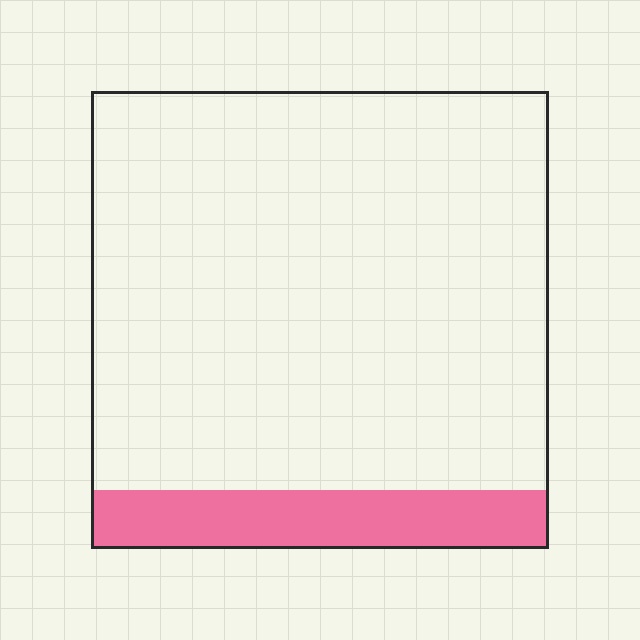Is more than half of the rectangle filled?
No.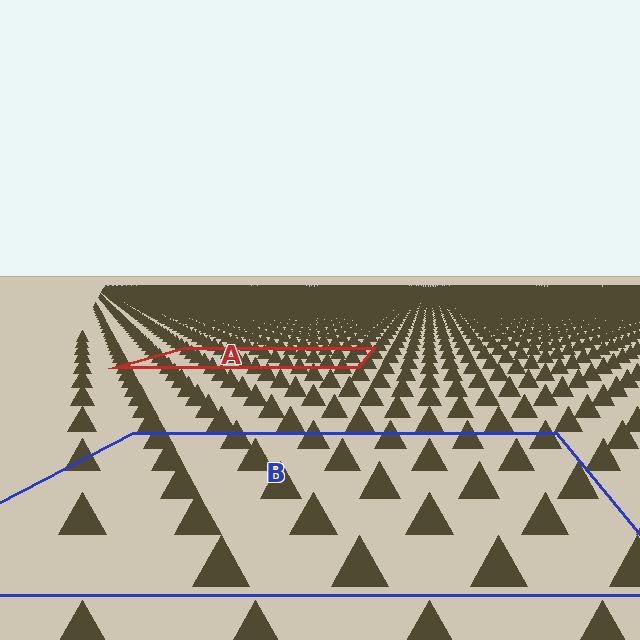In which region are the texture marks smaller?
The texture marks are smaller in region A, because it is farther away.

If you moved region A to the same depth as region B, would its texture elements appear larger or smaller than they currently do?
They would appear larger. At a closer depth, the same texture elements are projected at a bigger on-screen size.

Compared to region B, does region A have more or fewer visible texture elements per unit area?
Region A has more texture elements per unit area — they are packed more densely because it is farther away.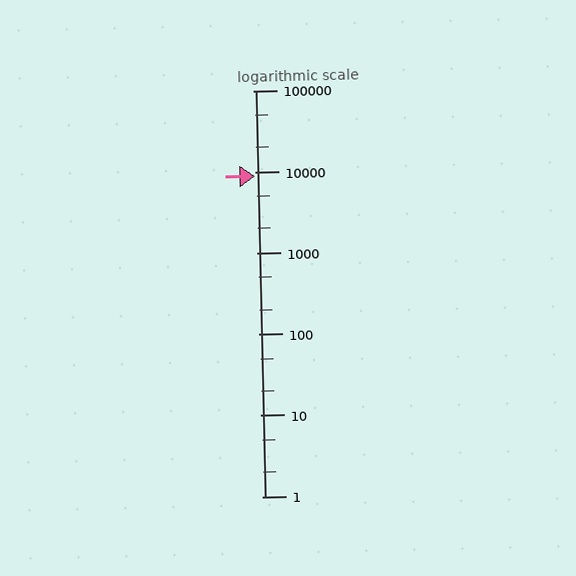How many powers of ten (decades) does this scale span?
The scale spans 5 decades, from 1 to 100000.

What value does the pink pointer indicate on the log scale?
The pointer indicates approximately 8800.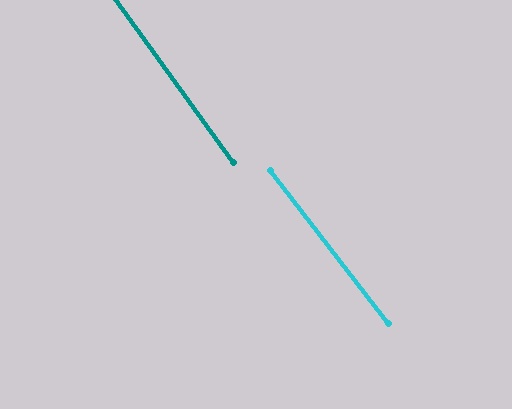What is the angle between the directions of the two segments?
Approximately 2 degrees.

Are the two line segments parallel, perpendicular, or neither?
Parallel — their directions differ by only 1.8°.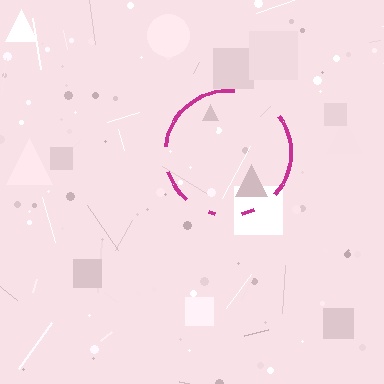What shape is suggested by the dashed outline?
The dashed outline suggests a circle.